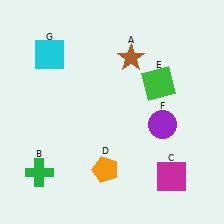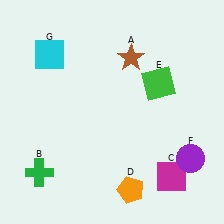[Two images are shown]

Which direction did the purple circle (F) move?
The purple circle (F) moved down.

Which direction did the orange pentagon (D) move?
The orange pentagon (D) moved right.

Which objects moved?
The objects that moved are: the orange pentagon (D), the purple circle (F).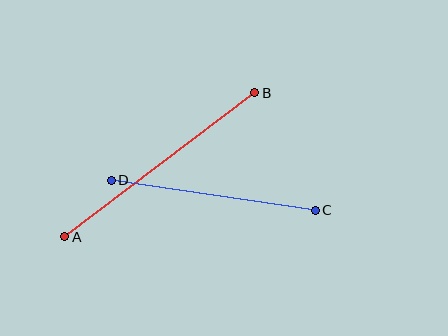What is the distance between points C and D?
The distance is approximately 207 pixels.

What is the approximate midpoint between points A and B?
The midpoint is at approximately (160, 165) pixels.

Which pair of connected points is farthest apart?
Points A and B are farthest apart.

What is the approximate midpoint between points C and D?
The midpoint is at approximately (213, 195) pixels.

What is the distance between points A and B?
The distance is approximately 239 pixels.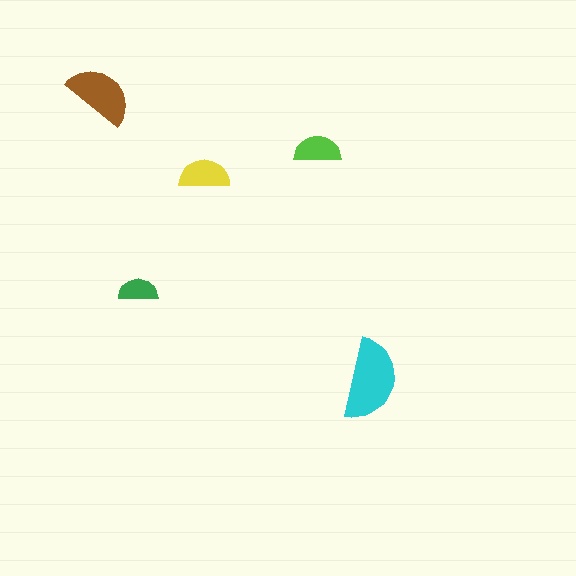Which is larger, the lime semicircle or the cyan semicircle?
The cyan one.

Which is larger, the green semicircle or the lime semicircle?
The lime one.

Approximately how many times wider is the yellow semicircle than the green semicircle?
About 1.5 times wider.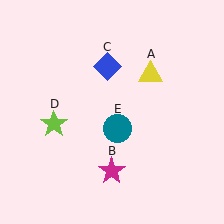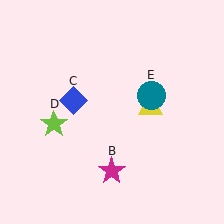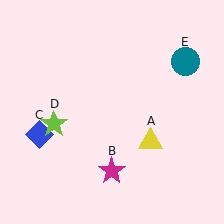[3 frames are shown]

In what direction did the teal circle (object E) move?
The teal circle (object E) moved up and to the right.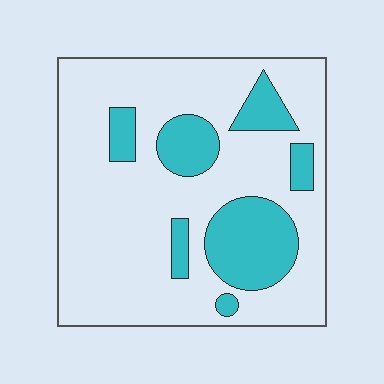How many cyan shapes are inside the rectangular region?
7.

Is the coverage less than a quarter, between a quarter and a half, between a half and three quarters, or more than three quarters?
Less than a quarter.